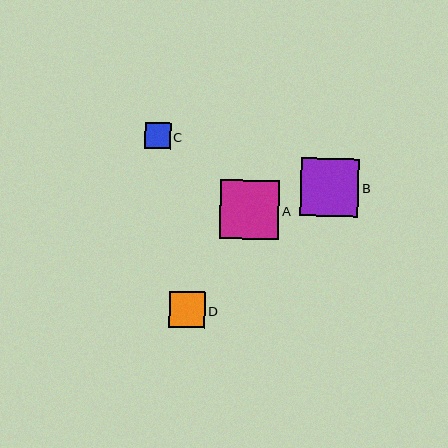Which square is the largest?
Square A is the largest with a size of approximately 59 pixels.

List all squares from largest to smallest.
From largest to smallest: A, B, D, C.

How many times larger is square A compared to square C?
Square A is approximately 2.3 times the size of square C.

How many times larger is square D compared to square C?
Square D is approximately 1.4 times the size of square C.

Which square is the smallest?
Square C is the smallest with a size of approximately 26 pixels.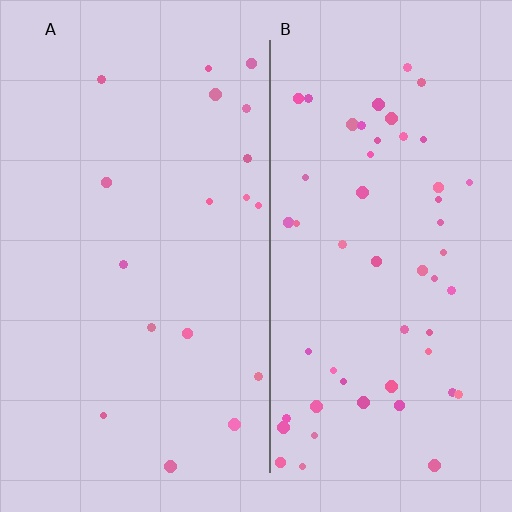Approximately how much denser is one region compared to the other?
Approximately 3.0× — region B over region A.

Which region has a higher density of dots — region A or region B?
B (the right).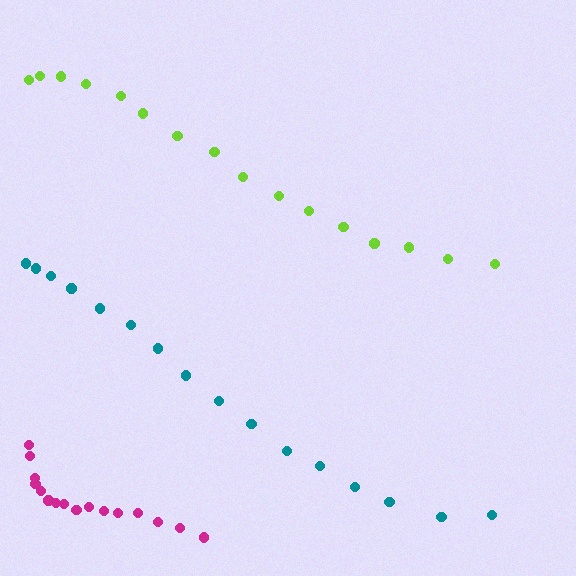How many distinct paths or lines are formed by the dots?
There are 3 distinct paths.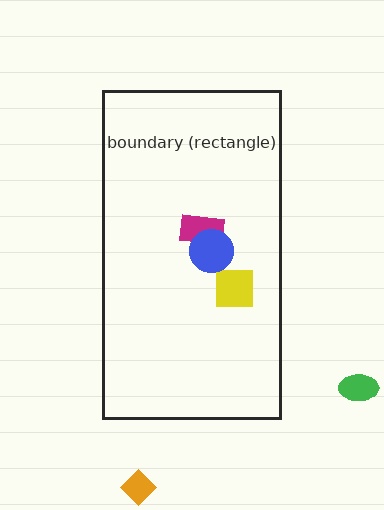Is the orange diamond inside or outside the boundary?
Outside.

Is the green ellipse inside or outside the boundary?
Outside.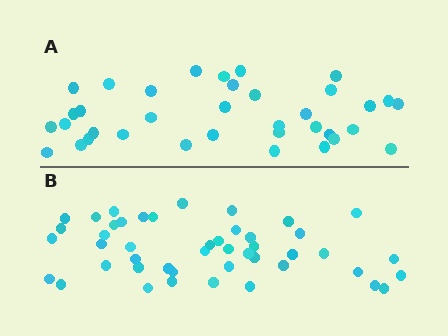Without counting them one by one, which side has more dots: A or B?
Region B (the bottom region) has more dots.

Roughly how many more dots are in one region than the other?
Region B has roughly 10 or so more dots than region A.